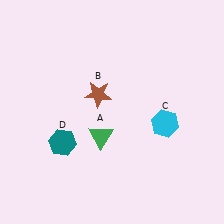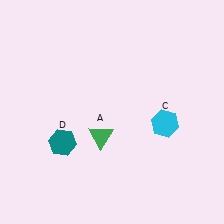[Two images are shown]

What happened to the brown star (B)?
The brown star (B) was removed in Image 2. It was in the top-left area of Image 1.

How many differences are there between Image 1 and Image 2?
There is 1 difference between the two images.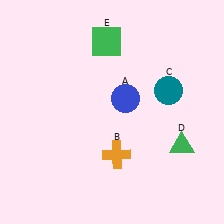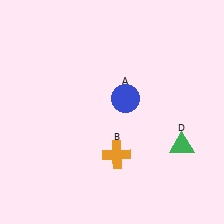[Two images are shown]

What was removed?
The green square (E), the teal circle (C) were removed in Image 2.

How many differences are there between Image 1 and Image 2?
There are 2 differences between the two images.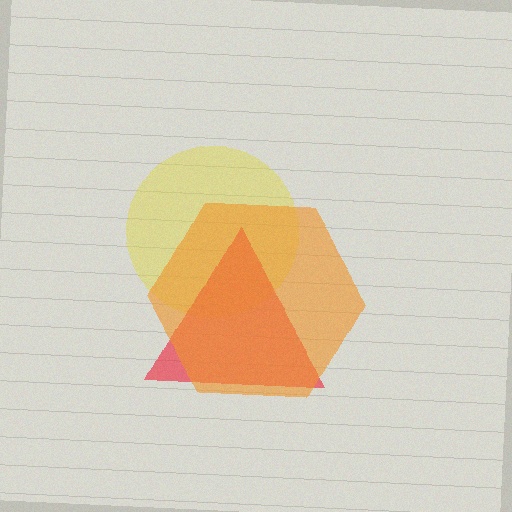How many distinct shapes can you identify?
There are 3 distinct shapes: a yellow circle, a red triangle, an orange hexagon.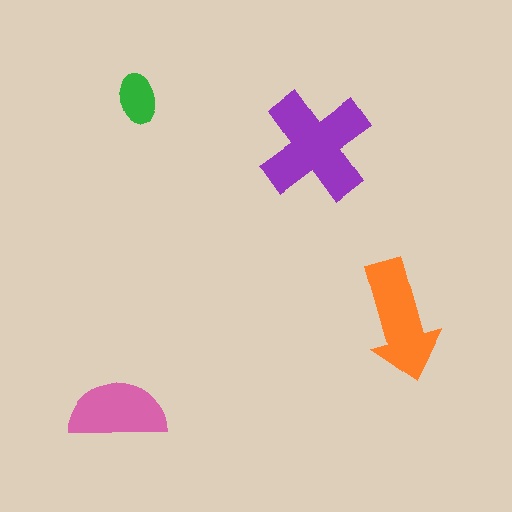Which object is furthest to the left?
The pink semicircle is leftmost.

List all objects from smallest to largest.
The green ellipse, the pink semicircle, the orange arrow, the purple cross.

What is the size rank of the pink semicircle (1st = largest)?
3rd.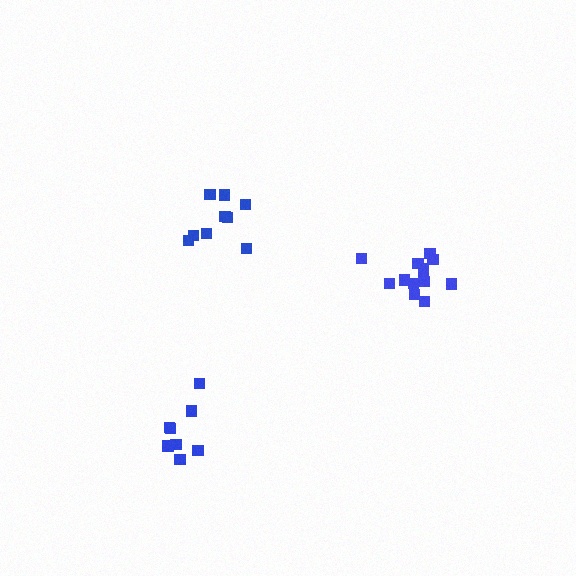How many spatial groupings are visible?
There are 3 spatial groupings.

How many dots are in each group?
Group 1: 9 dots, Group 2: 8 dots, Group 3: 13 dots (30 total).